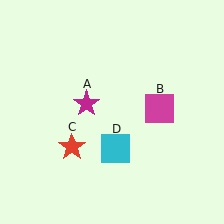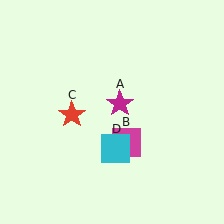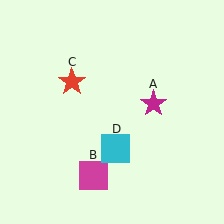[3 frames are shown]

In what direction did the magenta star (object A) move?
The magenta star (object A) moved right.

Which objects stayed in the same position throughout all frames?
Cyan square (object D) remained stationary.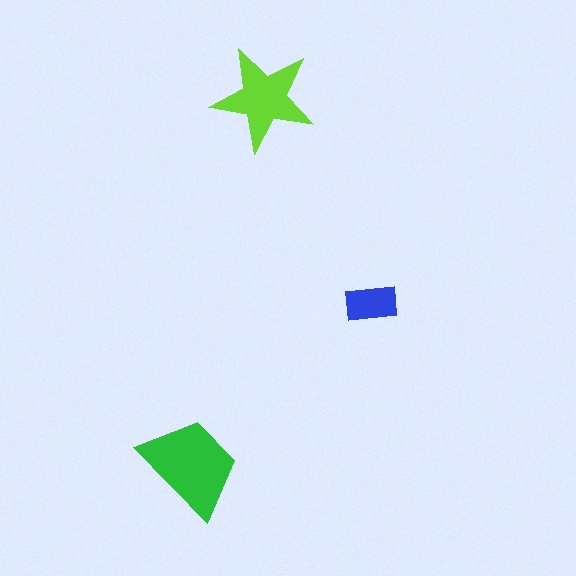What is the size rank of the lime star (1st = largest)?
2nd.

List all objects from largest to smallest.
The green trapezoid, the lime star, the blue rectangle.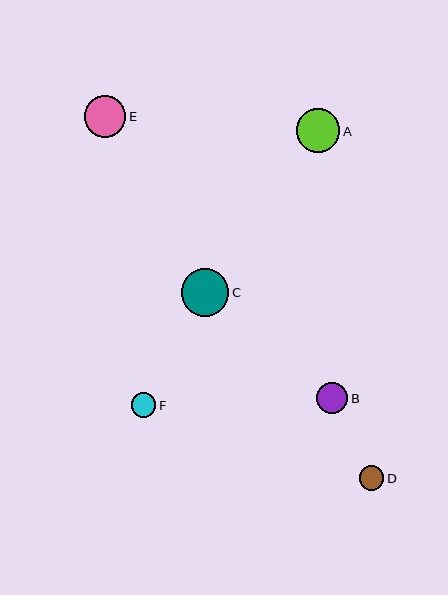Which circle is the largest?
Circle C is the largest with a size of approximately 48 pixels.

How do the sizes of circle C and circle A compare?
Circle C and circle A are approximately the same size.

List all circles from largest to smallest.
From largest to smallest: C, A, E, B, D, F.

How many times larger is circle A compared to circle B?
Circle A is approximately 1.4 times the size of circle B.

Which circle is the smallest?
Circle F is the smallest with a size of approximately 24 pixels.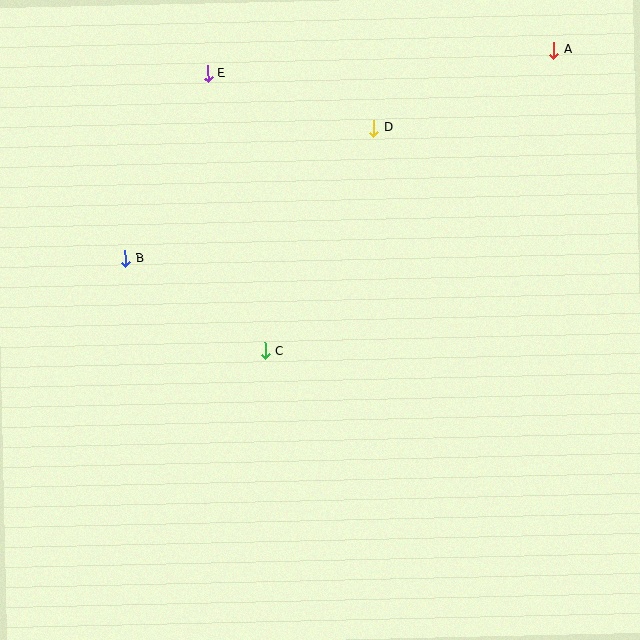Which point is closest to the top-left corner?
Point E is closest to the top-left corner.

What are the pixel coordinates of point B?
Point B is at (125, 259).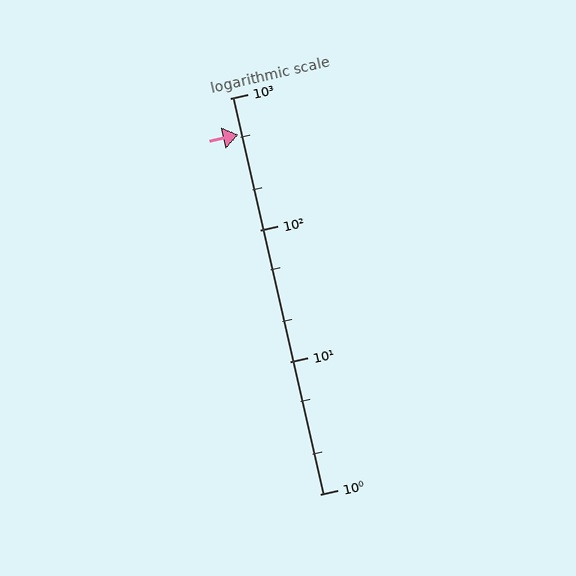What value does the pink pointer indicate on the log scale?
The pointer indicates approximately 530.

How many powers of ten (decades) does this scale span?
The scale spans 3 decades, from 1 to 1000.